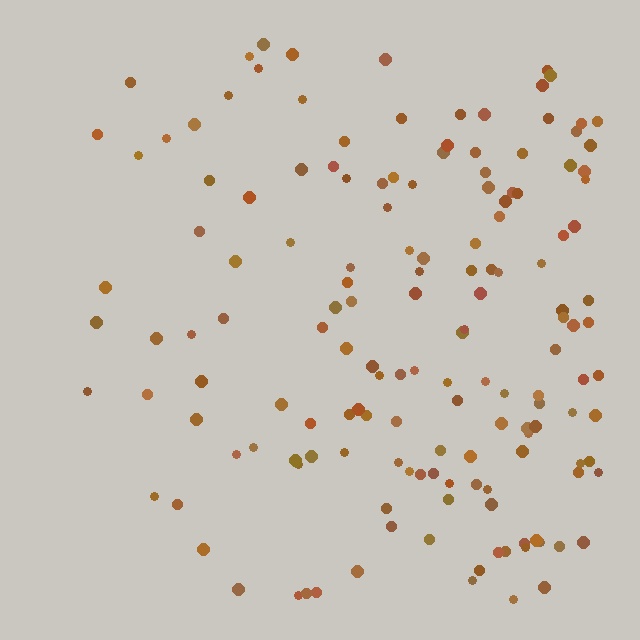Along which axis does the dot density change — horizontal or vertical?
Horizontal.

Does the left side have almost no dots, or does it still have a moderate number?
Still a moderate number, just noticeably fewer than the right.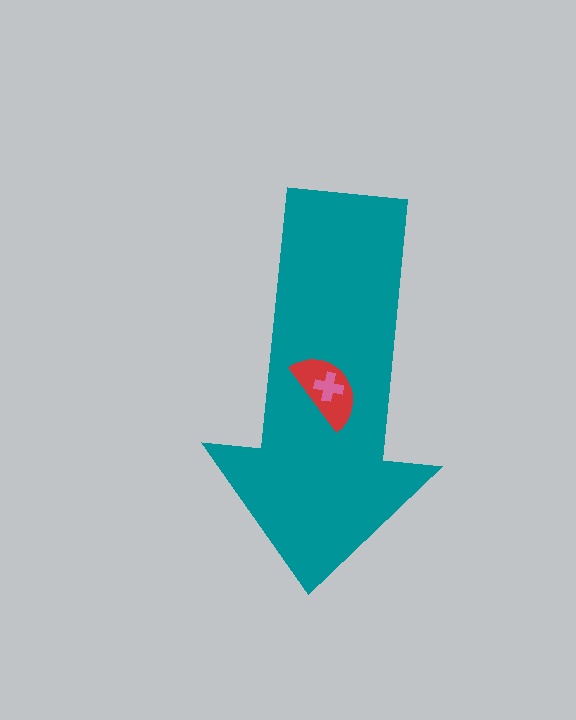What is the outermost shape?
The teal arrow.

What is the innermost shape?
The pink cross.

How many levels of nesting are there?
3.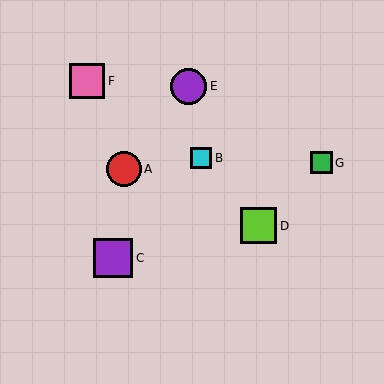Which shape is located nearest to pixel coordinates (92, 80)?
The pink square (labeled F) at (87, 81) is nearest to that location.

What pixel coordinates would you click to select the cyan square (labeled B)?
Click at (201, 158) to select the cyan square B.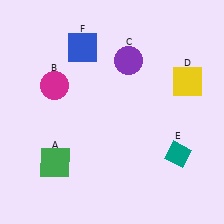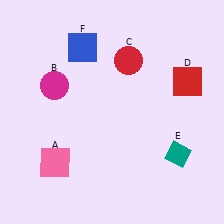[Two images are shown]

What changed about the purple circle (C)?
In Image 1, C is purple. In Image 2, it changed to red.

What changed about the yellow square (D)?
In Image 1, D is yellow. In Image 2, it changed to red.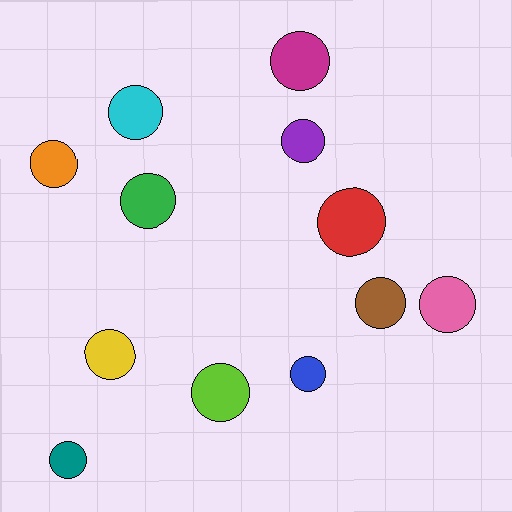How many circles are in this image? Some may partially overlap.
There are 12 circles.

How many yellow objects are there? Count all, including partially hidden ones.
There is 1 yellow object.